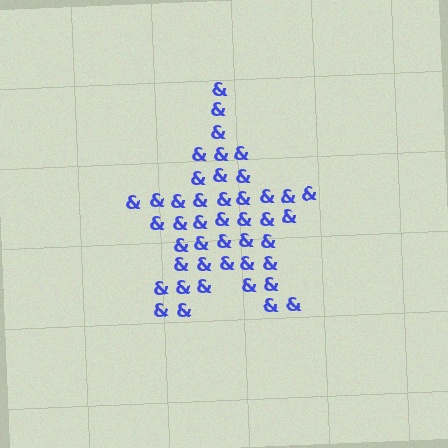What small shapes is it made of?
It is made of small ampersands.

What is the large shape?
The large shape is a star.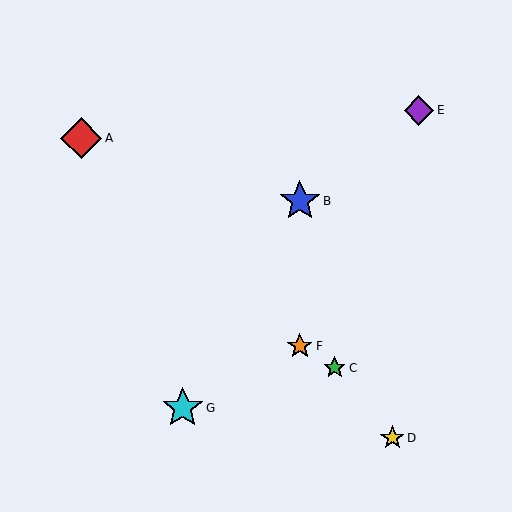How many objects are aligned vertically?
2 objects (B, F) are aligned vertically.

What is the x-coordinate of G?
Object G is at x≈183.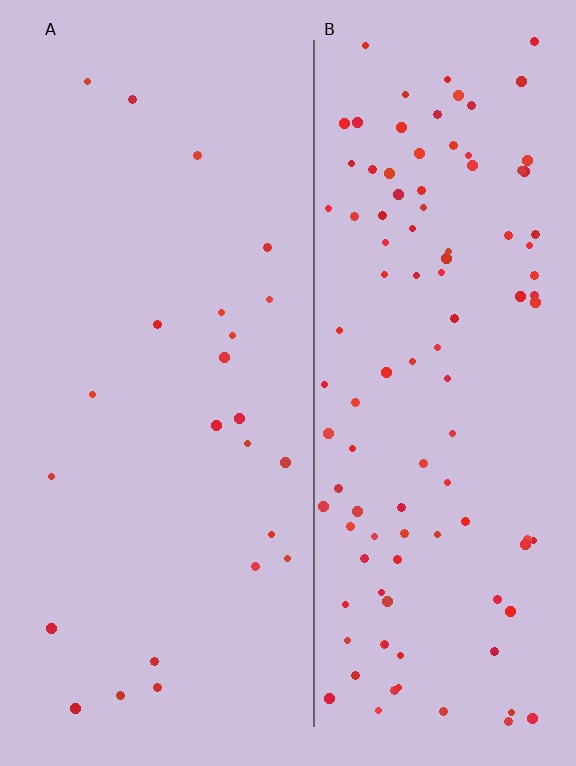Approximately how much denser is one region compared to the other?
Approximately 4.7× — region B over region A.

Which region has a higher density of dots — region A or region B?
B (the right).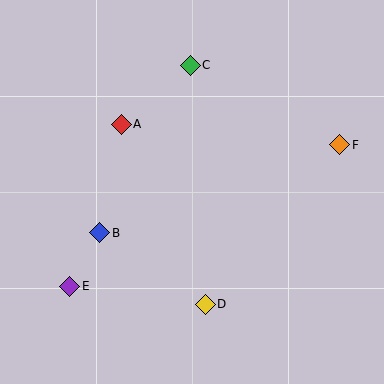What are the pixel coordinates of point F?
Point F is at (340, 145).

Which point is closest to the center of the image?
Point A at (121, 124) is closest to the center.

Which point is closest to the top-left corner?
Point A is closest to the top-left corner.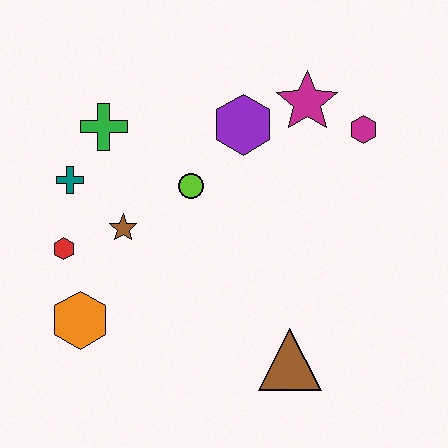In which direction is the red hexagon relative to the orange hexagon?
The red hexagon is above the orange hexagon.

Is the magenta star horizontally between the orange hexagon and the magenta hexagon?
Yes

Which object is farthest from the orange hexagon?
The magenta hexagon is farthest from the orange hexagon.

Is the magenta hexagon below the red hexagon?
No